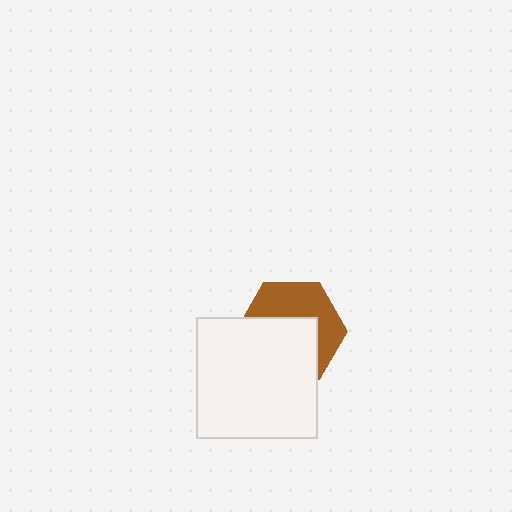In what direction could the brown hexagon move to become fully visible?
The brown hexagon could move up. That would shift it out from behind the white square entirely.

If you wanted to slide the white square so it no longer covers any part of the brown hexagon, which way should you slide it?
Slide it down — that is the most direct way to separate the two shapes.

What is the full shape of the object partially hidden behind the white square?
The partially hidden object is a brown hexagon.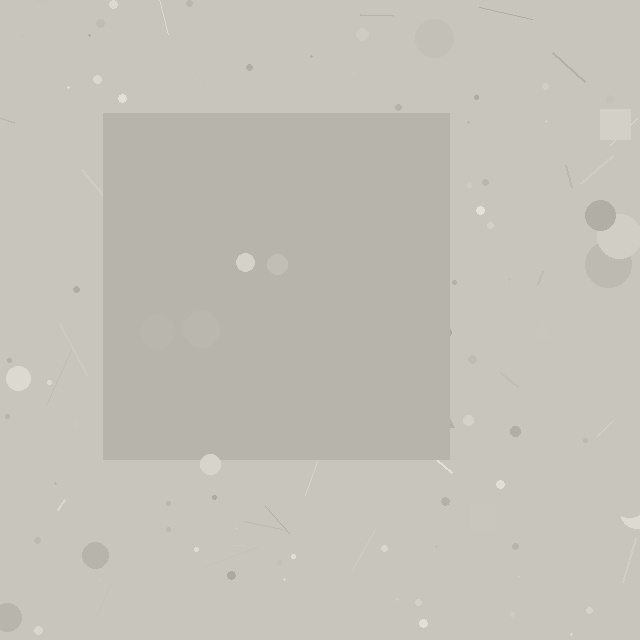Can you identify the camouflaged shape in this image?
The camouflaged shape is a square.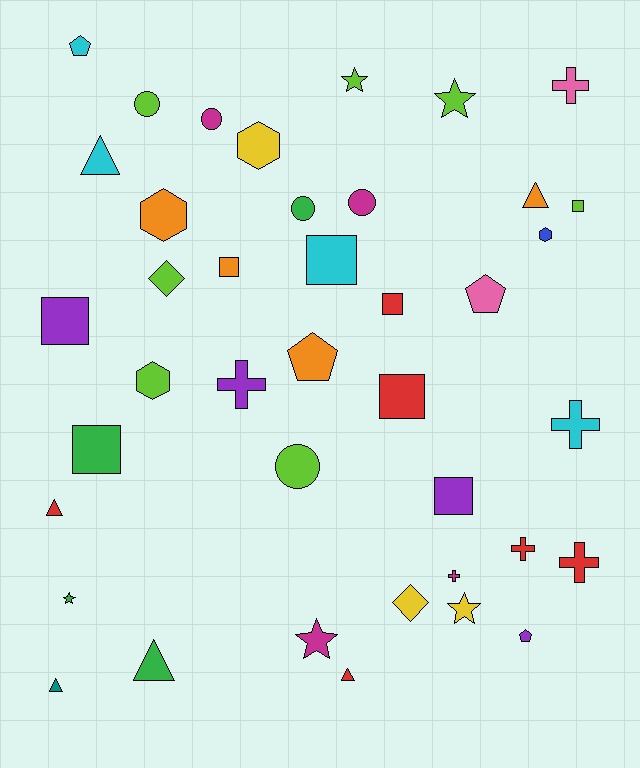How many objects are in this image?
There are 40 objects.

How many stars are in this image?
There are 5 stars.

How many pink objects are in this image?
There are 2 pink objects.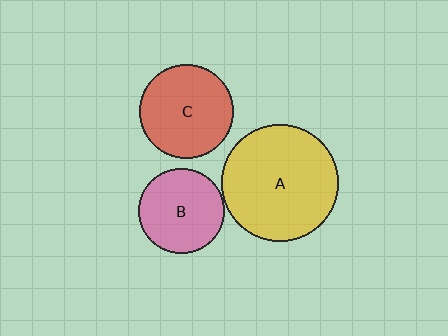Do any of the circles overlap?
No, none of the circles overlap.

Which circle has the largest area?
Circle A (yellow).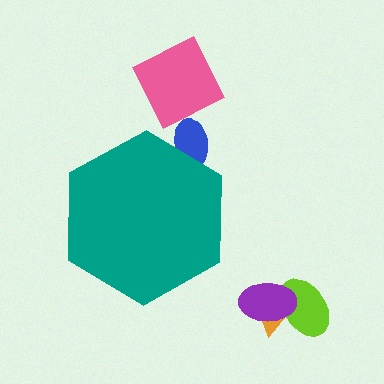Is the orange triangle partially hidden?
No, the orange triangle is fully visible.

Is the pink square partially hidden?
No, the pink square is fully visible.